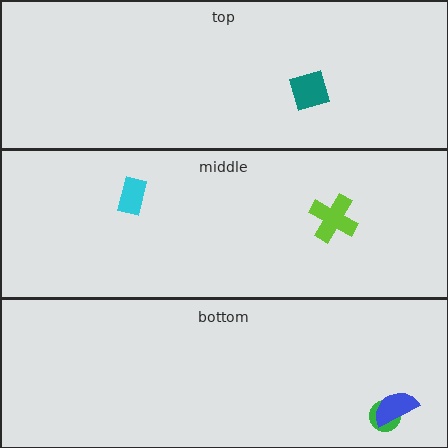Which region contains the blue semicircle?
The bottom region.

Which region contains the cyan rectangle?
The middle region.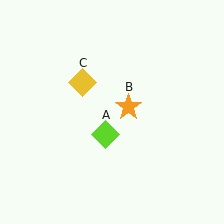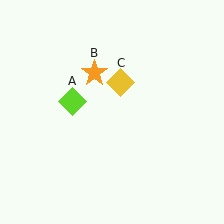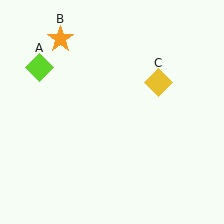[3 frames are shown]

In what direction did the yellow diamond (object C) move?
The yellow diamond (object C) moved right.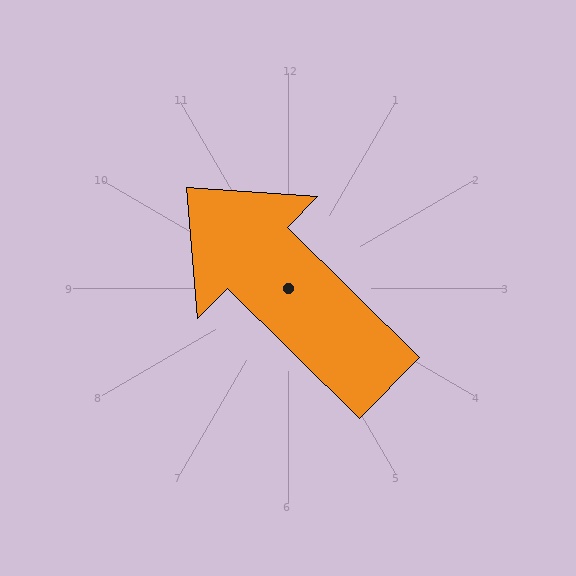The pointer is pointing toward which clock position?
Roughly 10 o'clock.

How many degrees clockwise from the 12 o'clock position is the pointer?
Approximately 315 degrees.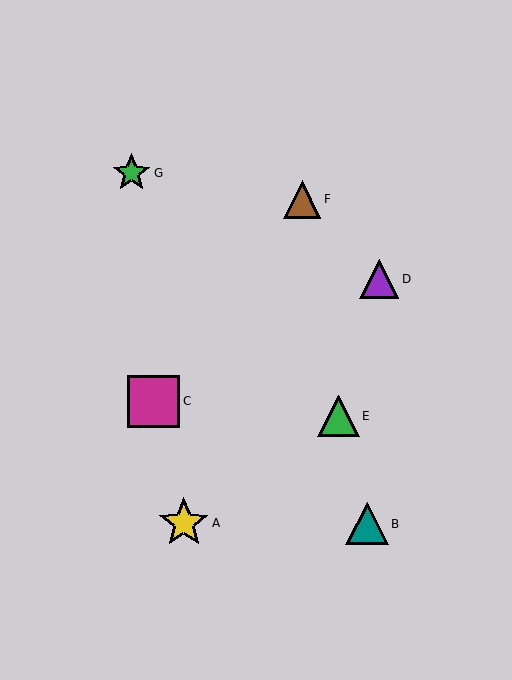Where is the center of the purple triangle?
The center of the purple triangle is at (379, 279).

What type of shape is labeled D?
Shape D is a purple triangle.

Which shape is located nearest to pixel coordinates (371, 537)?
The teal triangle (labeled B) at (367, 524) is nearest to that location.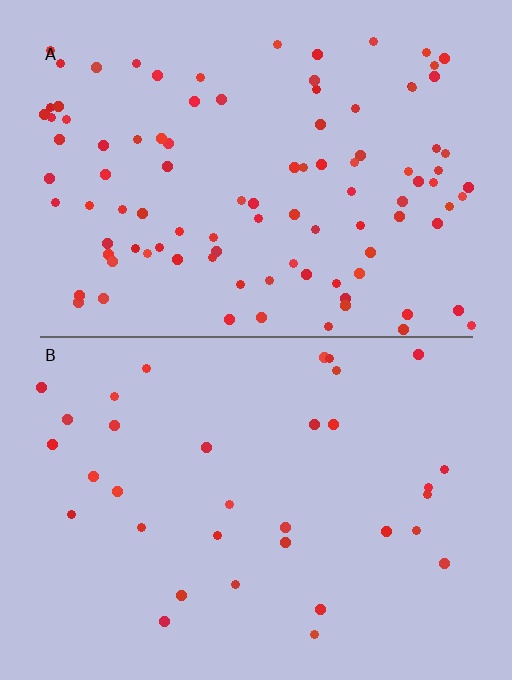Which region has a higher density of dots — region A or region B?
A (the top).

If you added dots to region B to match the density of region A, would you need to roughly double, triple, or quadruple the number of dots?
Approximately triple.